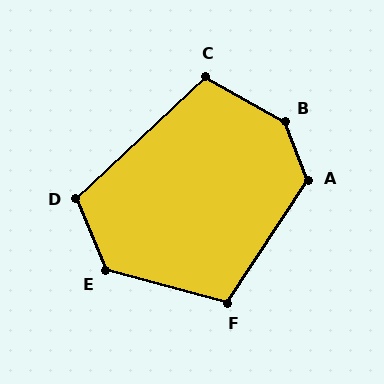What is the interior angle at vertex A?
Approximately 125 degrees (obtuse).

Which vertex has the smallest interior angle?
C, at approximately 107 degrees.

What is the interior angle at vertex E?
Approximately 128 degrees (obtuse).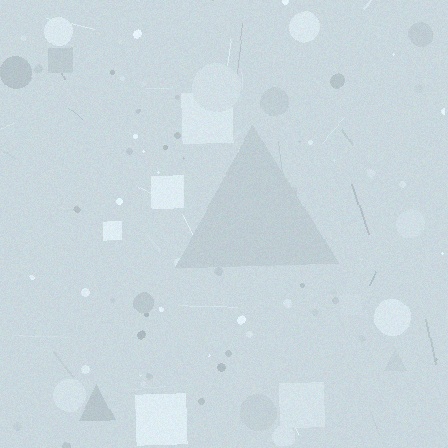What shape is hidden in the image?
A triangle is hidden in the image.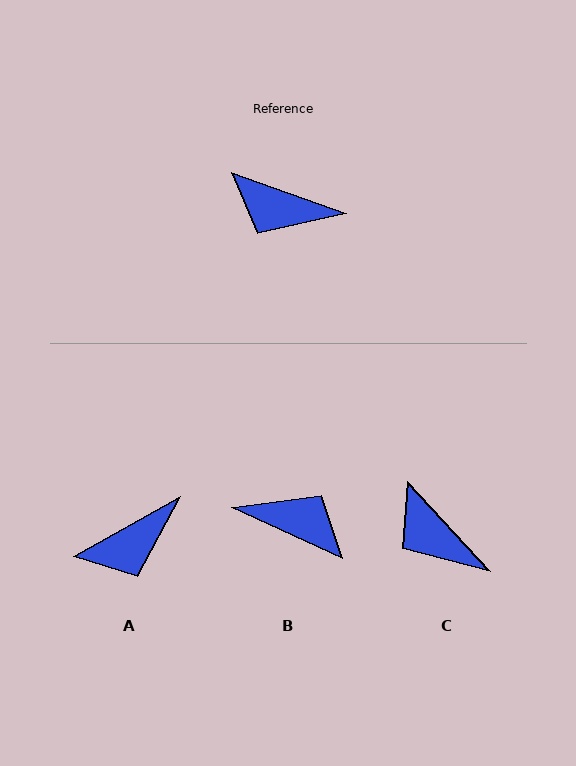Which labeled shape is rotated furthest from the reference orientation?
B, about 175 degrees away.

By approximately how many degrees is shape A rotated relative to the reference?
Approximately 49 degrees counter-clockwise.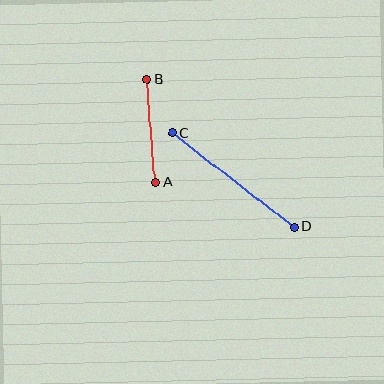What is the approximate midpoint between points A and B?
The midpoint is at approximately (151, 131) pixels.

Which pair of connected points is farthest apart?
Points C and D are farthest apart.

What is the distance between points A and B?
The distance is approximately 103 pixels.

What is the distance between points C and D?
The distance is approximately 154 pixels.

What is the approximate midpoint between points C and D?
The midpoint is at approximately (233, 180) pixels.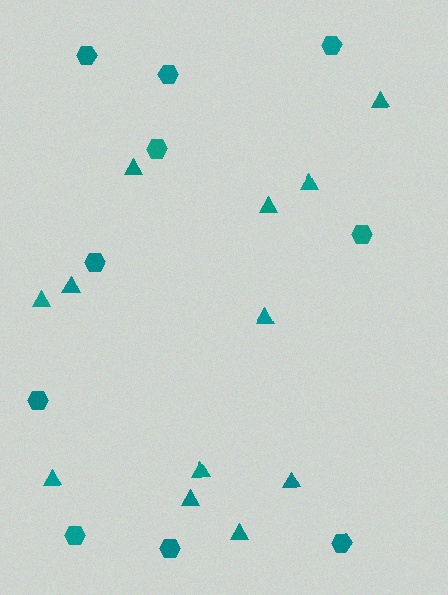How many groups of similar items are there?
There are 2 groups: one group of triangles (12) and one group of hexagons (10).